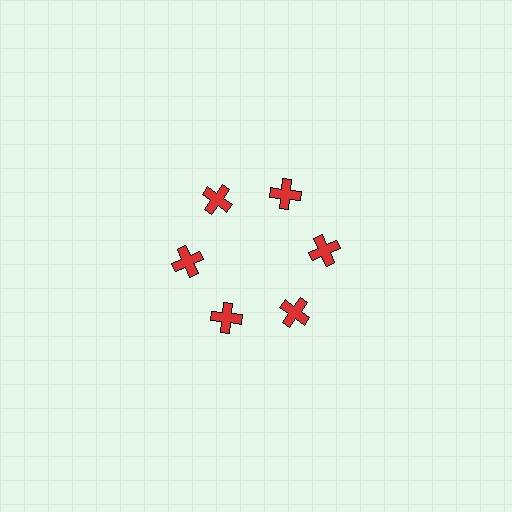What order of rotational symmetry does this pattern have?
This pattern has 6-fold rotational symmetry.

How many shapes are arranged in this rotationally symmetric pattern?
There are 6 shapes, arranged in 6 groups of 1.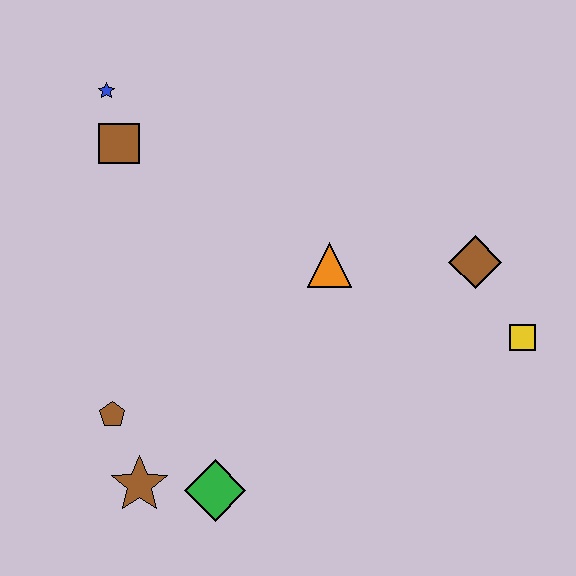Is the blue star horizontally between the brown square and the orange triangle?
No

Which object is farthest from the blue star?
The yellow square is farthest from the blue star.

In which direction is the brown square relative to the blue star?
The brown square is below the blue star.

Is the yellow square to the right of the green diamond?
Yes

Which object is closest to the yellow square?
The brown diamond is closest to the yellow square.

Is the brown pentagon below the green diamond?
No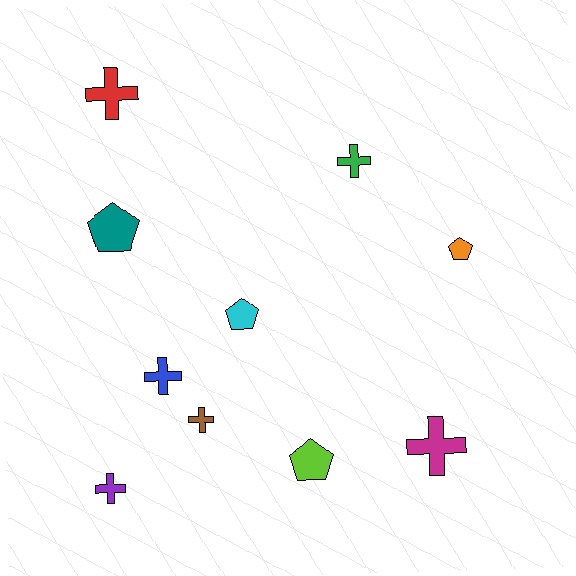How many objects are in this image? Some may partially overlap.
There are 10 objects.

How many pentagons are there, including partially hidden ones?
There are 4 pentagons.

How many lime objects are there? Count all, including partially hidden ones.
There is 1 lime object.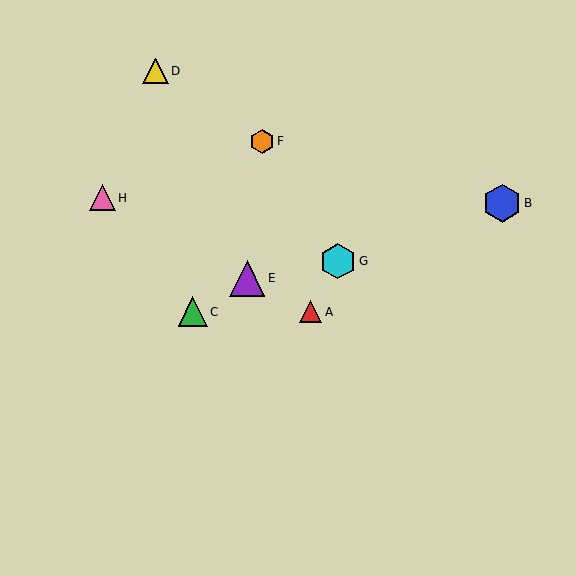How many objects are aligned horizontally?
2 objects (A, C) are aligned horizontally.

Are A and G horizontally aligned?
No, A is at y≈312 and G is at y≈261.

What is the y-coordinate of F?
Object F is at y≈142.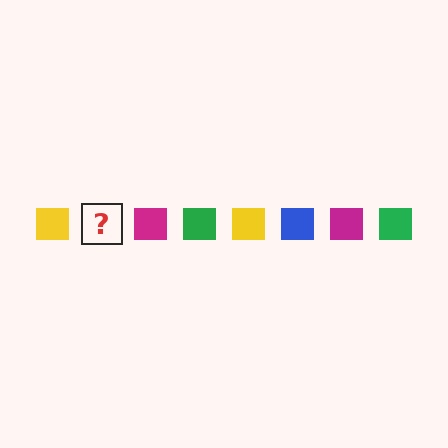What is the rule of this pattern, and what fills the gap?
The rule is that the pattern cycles through yellow, blue, magenta, green squares. The gap should be filled with a blue square.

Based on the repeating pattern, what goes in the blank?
The blank should be a blue square.